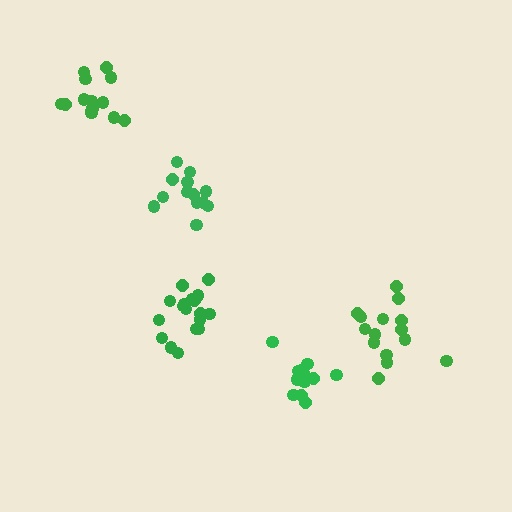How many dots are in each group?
Group 1: 13 dots, Group 2: 18 dots, Group 3: 13 dots, Group 4: 14 dots, Group 5: 15 dots (73 total).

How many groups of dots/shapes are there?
There are 5 groups.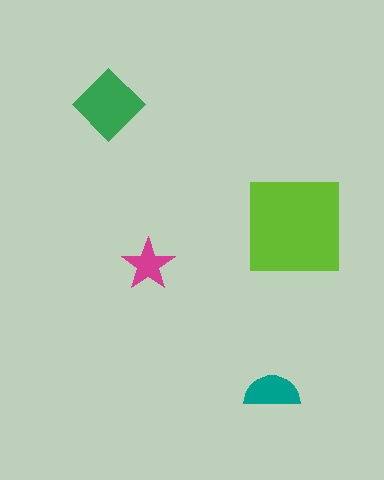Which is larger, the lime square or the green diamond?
The lime square.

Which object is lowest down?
The teal semicircle is bottommost.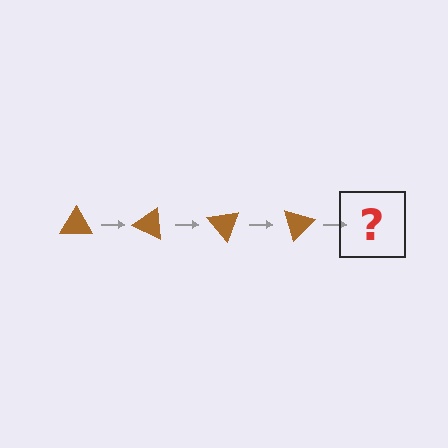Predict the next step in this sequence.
The next step is a brown triangle rotated 100 degrees.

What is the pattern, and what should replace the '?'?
The pattern is that the triangle rotates 25 degrees each step. The '?' should be a brown triangle rotated 100 degrees.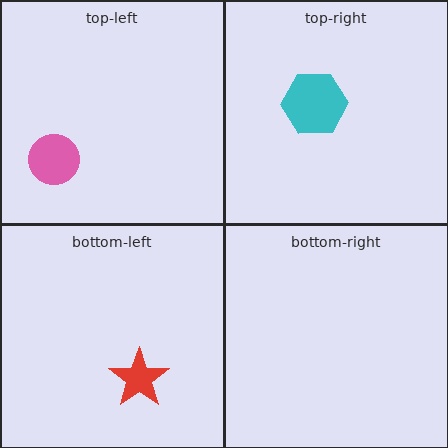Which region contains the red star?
The bottom-left region.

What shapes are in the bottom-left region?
The red star.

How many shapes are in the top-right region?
1.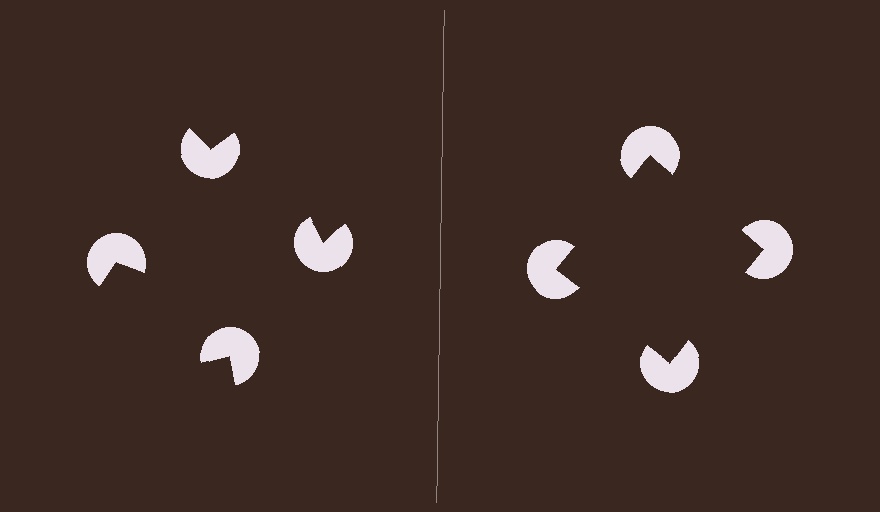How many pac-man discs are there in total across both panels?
8 — 4 on each side.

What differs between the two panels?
The pac-man discs are positioned identically on both sides; only the wedge orientations differ. On the right they align to a square; on the left they are misaligned.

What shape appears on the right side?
An illusory square.